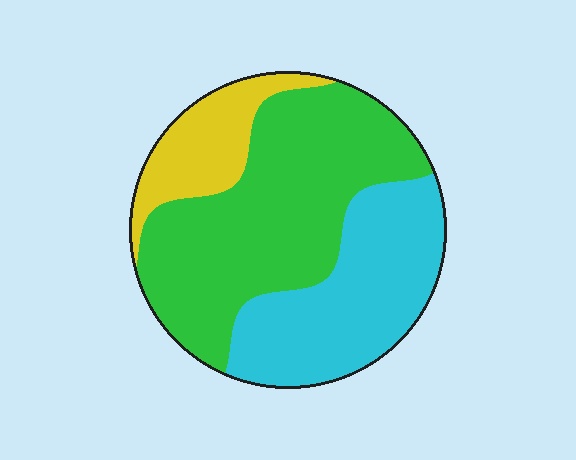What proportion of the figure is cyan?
Cyan covers 34% of the figure.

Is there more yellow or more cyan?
Cyan.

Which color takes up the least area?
Yellow, at roughly 15%.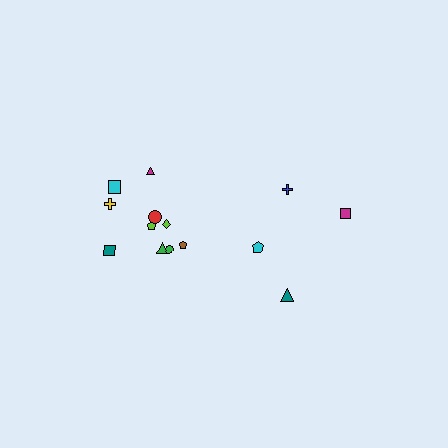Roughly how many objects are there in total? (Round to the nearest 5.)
Roughly 15 objects in total.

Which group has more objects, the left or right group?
The left group.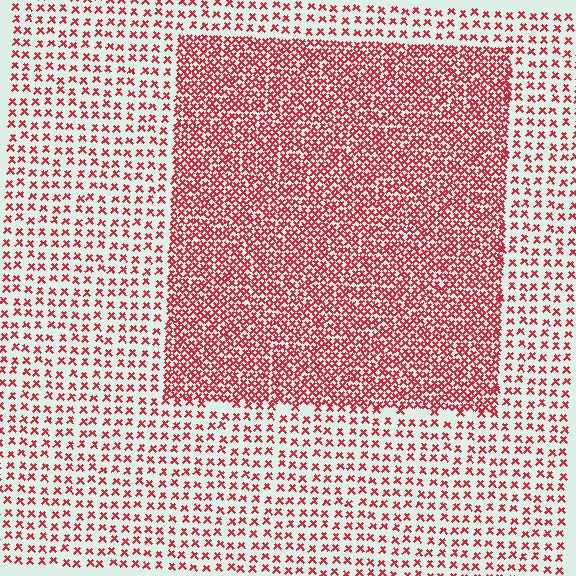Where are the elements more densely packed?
The elements are more densely packed inside the rectangle boundary.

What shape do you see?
I see a rectangle.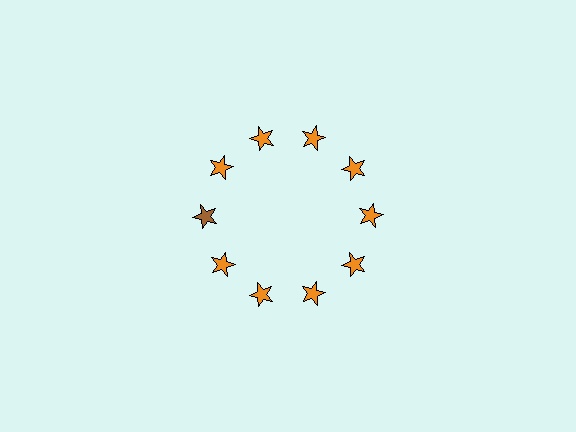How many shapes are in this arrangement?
There are 10 shapes arranged in a ring pattern.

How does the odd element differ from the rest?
It has a different color: brown instead of orange.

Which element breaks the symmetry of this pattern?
The brown star at roughly the 9 o'clock position breaks the symmetry. All other shapes are orange stars.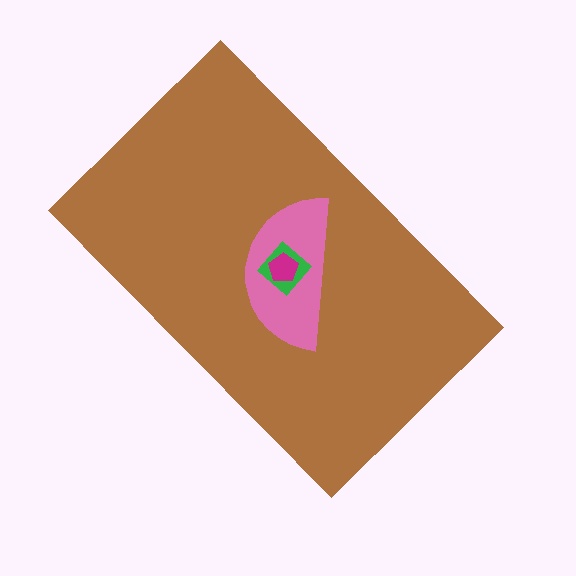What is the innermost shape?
The magenta pentagon.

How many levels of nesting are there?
4.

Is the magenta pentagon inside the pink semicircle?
Yes.